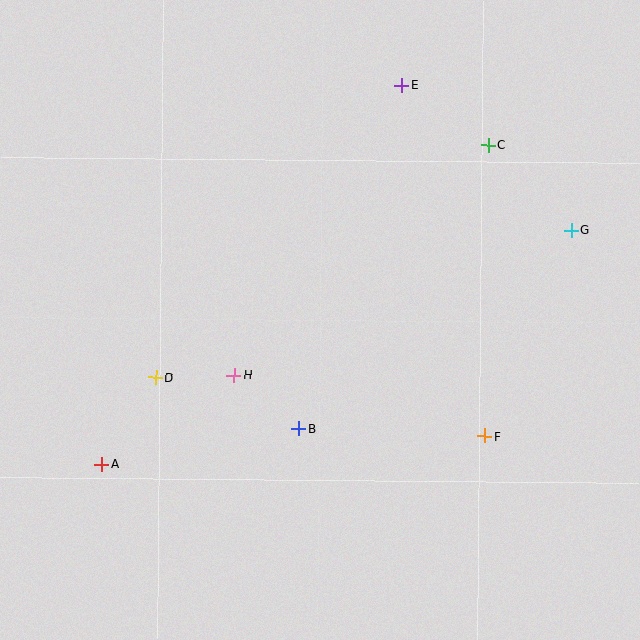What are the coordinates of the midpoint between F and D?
The midpoint between F and D is at (320, 407).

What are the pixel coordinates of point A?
Point A is at (102, 464).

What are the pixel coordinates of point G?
Point G is at (571, 231).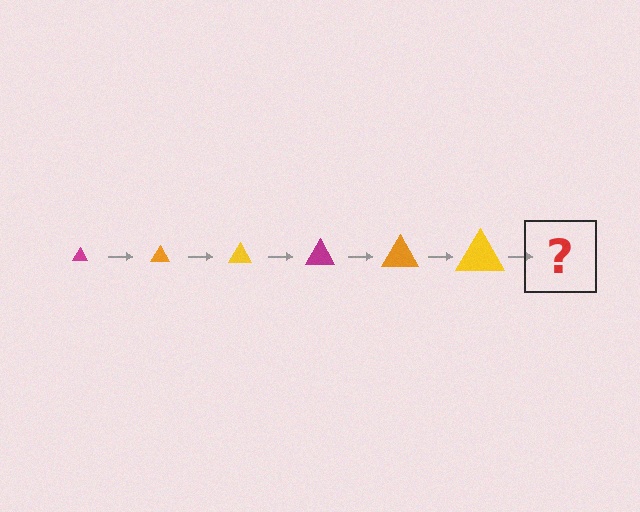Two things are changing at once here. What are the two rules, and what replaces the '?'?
The two rules are that the triangle grows larger each step and the color cycles through magenta, orange, and yellow. The '?' should be a magenta triangle, larger than the previous one.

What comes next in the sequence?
The next element should be a magenta triangle, larger than the previous one.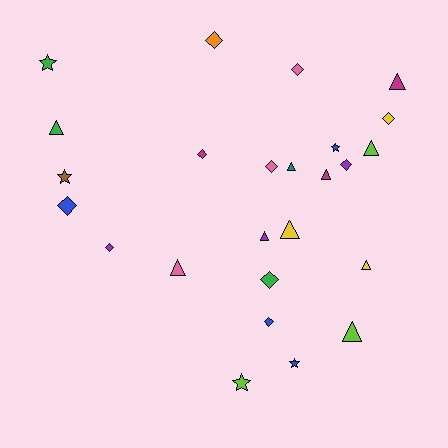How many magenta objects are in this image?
There are 3 magenta objects.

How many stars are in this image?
There are 5 stars.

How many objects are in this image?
There are 25 objects.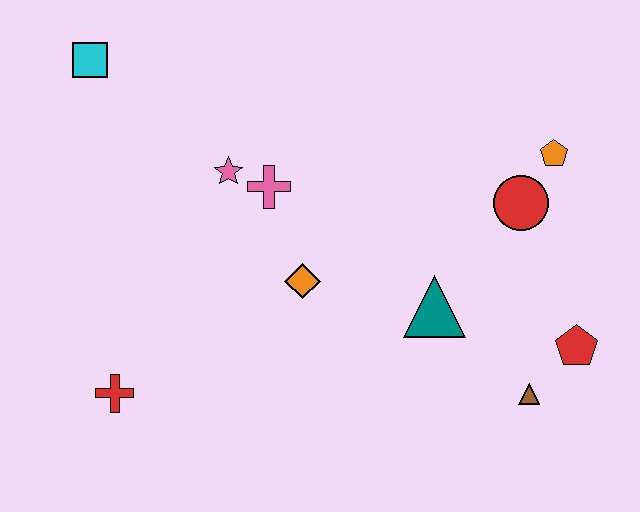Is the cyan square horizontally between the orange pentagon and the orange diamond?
No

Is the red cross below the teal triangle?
Yes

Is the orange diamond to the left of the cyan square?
No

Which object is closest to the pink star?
The pink cross is closest to the pink star.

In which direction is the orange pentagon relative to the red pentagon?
The orange pentagon is above the red pentagon.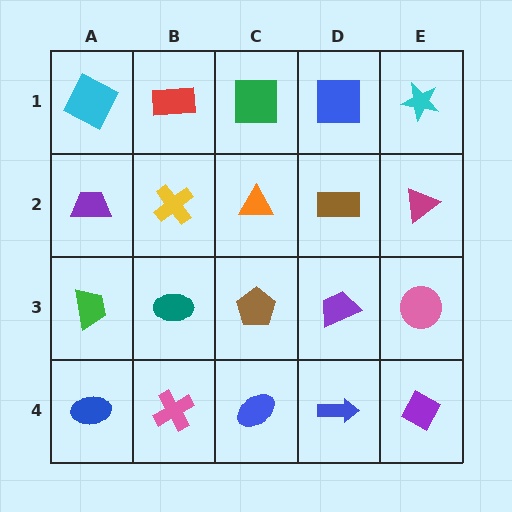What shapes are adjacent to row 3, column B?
A yellow cross (row 2, column B), a pink cross (row 4, column B), a green trapezoid (row 3, column A), a brown pentagon (row 3, column C).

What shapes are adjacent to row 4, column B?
A teal ellipse (row 3, column B), a blue ellipse (row 4, column A), a blue ellipse (row 4, column C).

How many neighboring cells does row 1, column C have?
3.